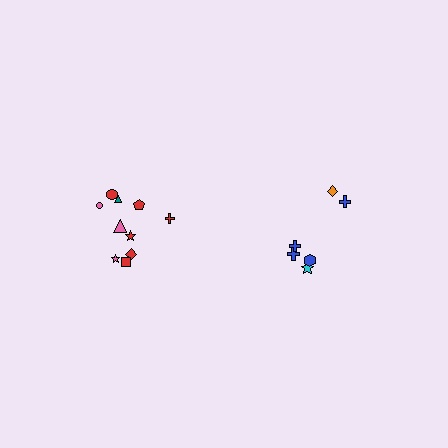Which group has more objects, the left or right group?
The left group.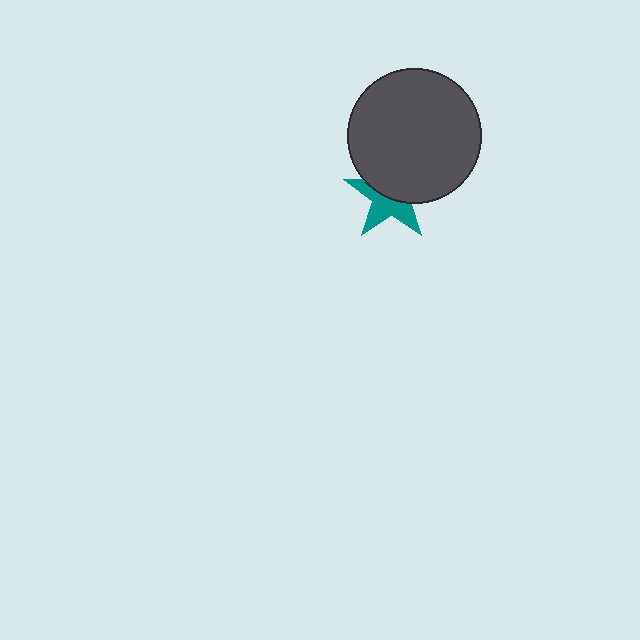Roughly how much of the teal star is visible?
About half of it is visible (roughly 48%).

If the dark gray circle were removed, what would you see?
You would see the complete teal star.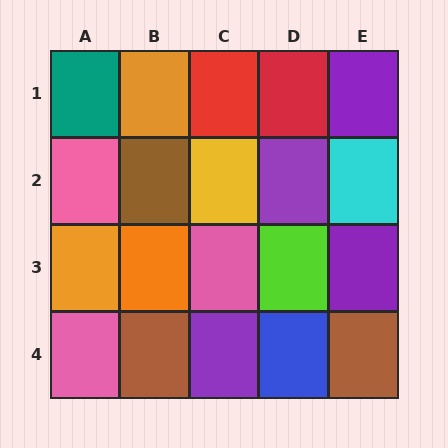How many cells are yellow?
1 cell is yellow.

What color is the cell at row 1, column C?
Red.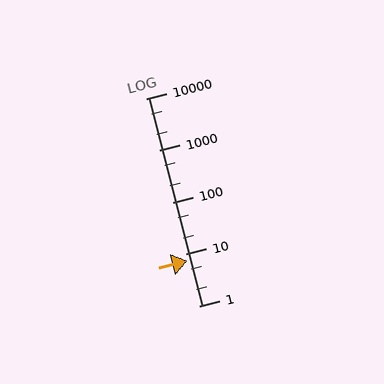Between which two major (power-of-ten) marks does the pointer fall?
The pointer is between 1 and 10.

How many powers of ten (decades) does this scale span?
The scale spans 4 decades, from 1 to 10000.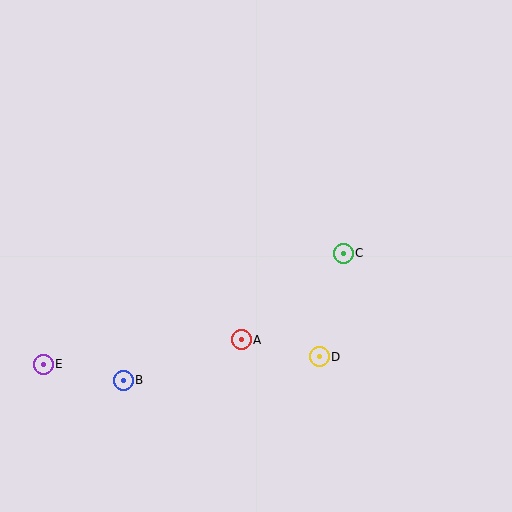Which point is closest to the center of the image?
Point A at (241, 340) is closest to the center.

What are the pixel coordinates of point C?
Point C is at (343, 253).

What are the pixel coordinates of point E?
Point E is at (43, 364).